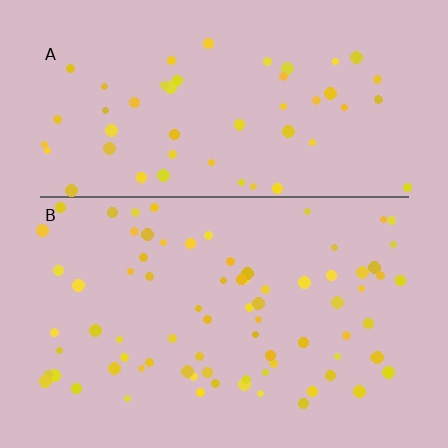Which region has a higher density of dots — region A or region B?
B (the bottom).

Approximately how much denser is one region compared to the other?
Approximately 1.4× — region B over region A.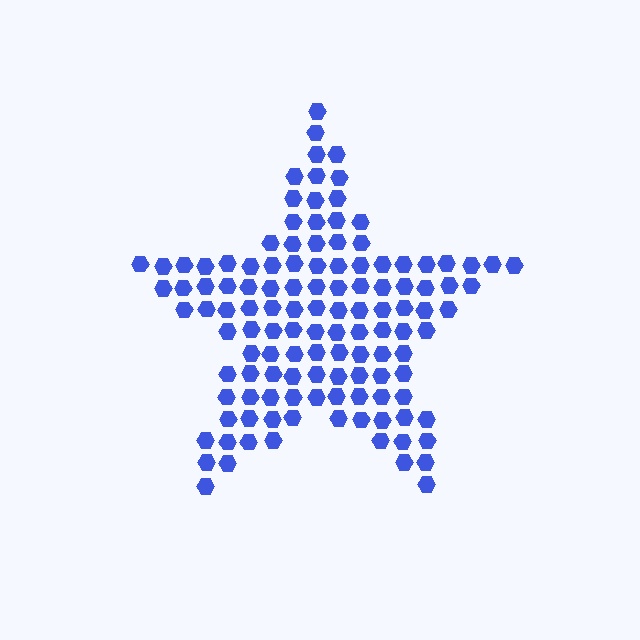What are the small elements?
The small elements are hexagons.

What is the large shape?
The large shape is a star.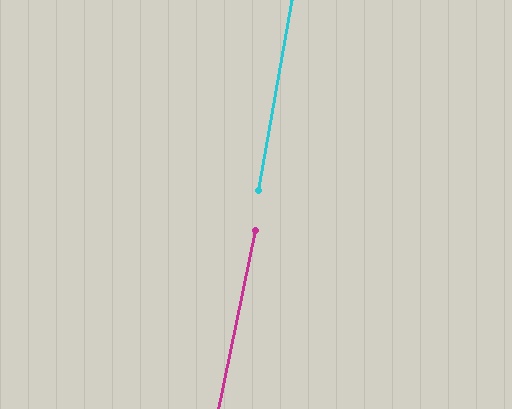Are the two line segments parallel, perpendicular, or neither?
Parallel — their directions differ by only 1.7°.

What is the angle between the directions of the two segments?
Approximately 2 degrees.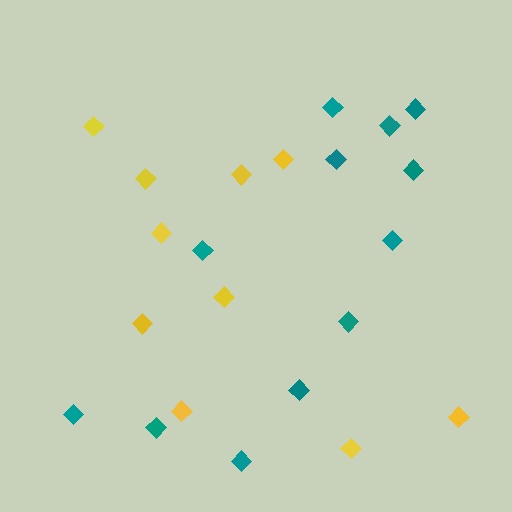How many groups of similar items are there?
There are 2 groups: one group of yellow diamonds (10) and one group of teal diamonds (12).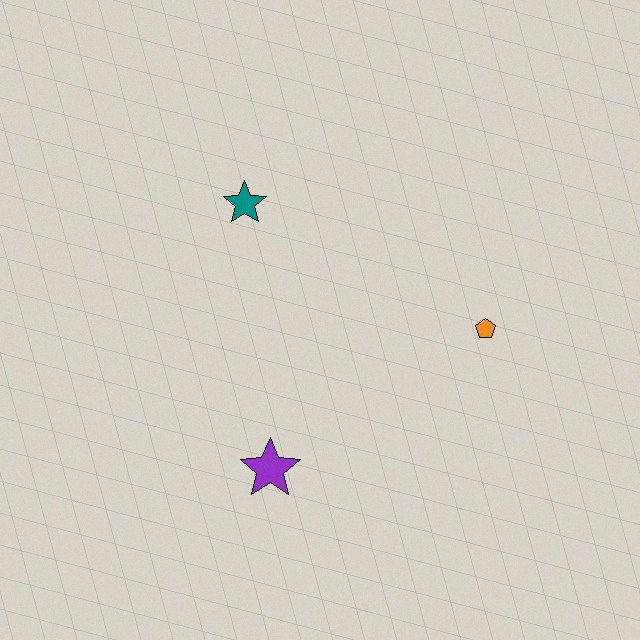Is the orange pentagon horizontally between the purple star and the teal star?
No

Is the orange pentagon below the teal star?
Yes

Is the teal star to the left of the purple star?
Yes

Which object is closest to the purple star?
The orange pentagon is closest to the purple star.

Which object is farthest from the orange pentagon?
The teal star is farthest from the orange pentagon.